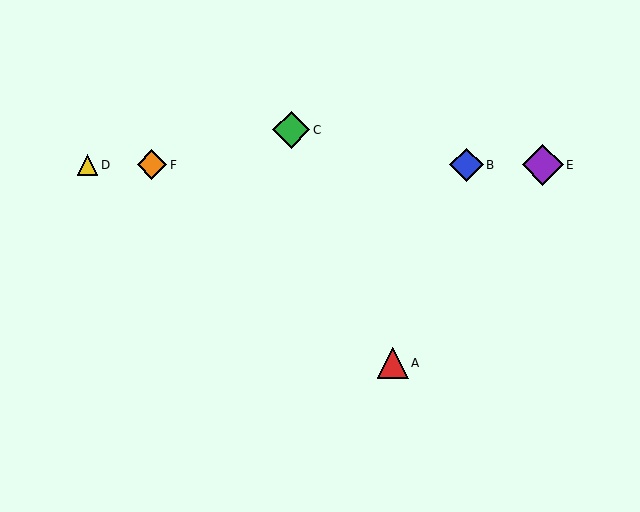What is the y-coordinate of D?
Object D is at y≈165.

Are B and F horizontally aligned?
Yes, both are at y≈165.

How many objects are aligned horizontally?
4 objects (B, D, E, F) are aligned horizontally.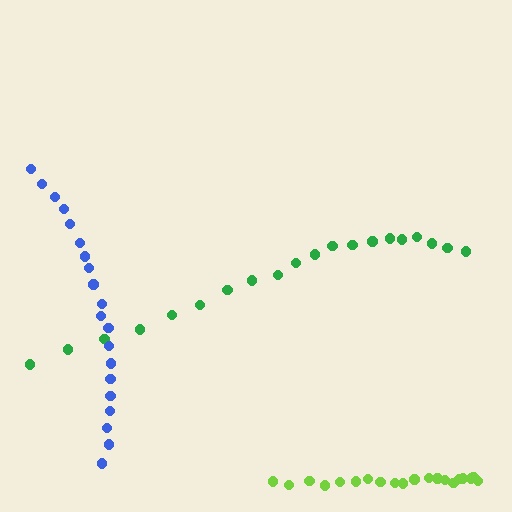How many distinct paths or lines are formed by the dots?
There are 3 distinct paths.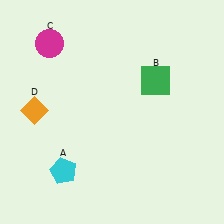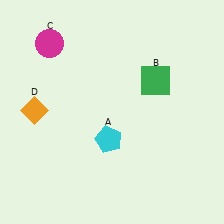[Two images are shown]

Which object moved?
The cyan pentagon (A) moved right.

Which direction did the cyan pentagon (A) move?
The cyan pentagon (A) moved right.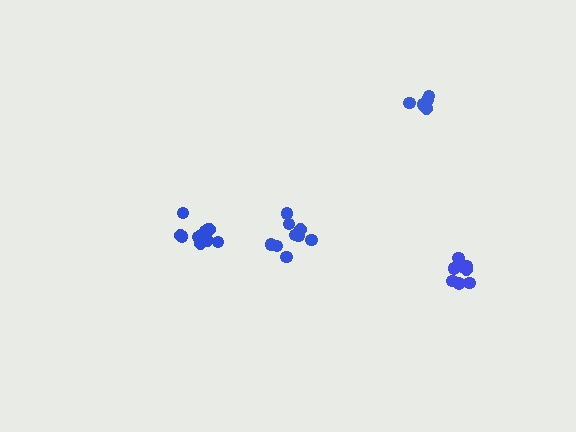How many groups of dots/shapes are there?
There are 4 groups.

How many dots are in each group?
Group 1: 5 dots, Group 2: 11 dots, Group 3: 9 dots, Group 4: 9 dots (34 total).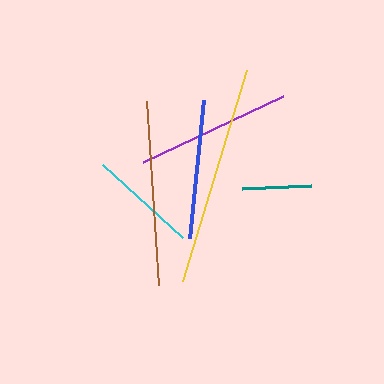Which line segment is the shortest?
The teal line is the shortest at approximately 69 pixels.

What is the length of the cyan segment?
The cyan segment is approximately 108 pixels long.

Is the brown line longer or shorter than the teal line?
The brown line is longer than the teal line.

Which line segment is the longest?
The yellow line is the longest at approximately 220 pixels.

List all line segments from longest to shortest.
From longest to shortest: yellow, brown, purple, blue, cyan, teal.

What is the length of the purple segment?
The purple segment is approximately 155 pixels long.